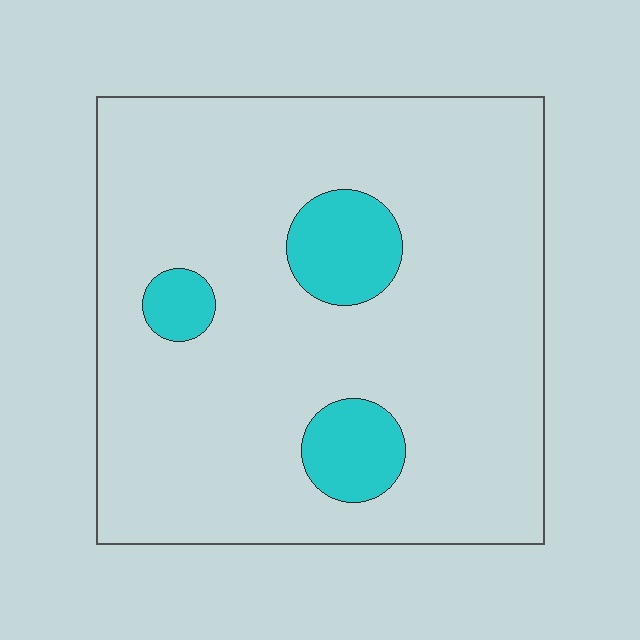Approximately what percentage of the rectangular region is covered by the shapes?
Approximately 10%.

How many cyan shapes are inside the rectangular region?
3.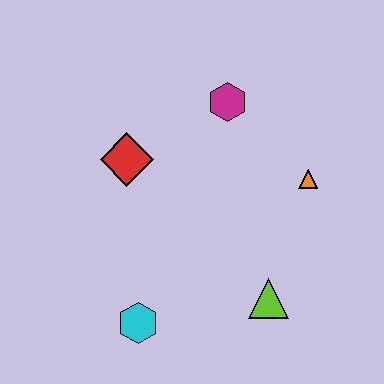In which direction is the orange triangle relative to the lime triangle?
The orange triangle is above the lime triangle.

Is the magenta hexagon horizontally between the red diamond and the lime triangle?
Yes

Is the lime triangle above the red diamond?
No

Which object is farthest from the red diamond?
The lime triangle is farthest from the red diamond.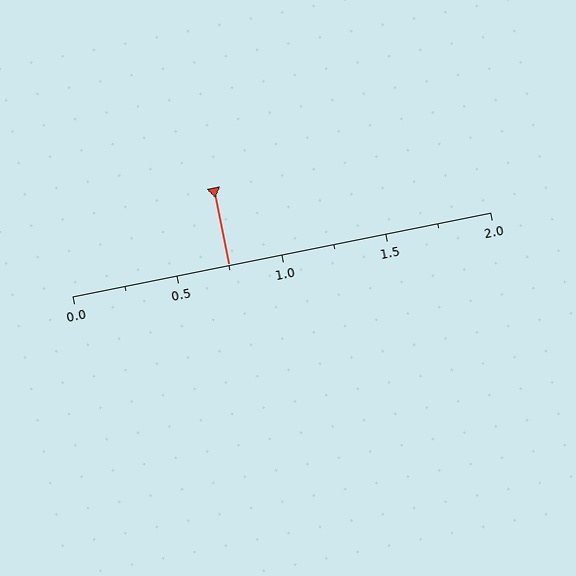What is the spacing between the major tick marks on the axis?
The major ticks are spaced 0.5 apart.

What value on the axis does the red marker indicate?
The marker indicates approximately 0.75.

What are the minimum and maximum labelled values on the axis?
The axis runs from 0.0 to 2.0.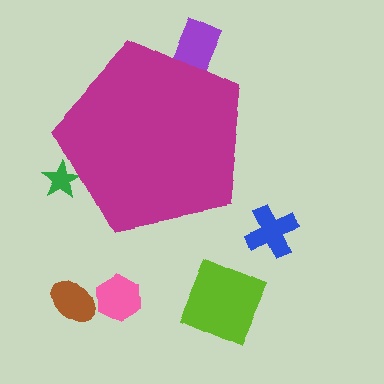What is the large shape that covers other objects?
A magenta pentagon.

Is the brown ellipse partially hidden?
No, the brown ellipse is fully visible.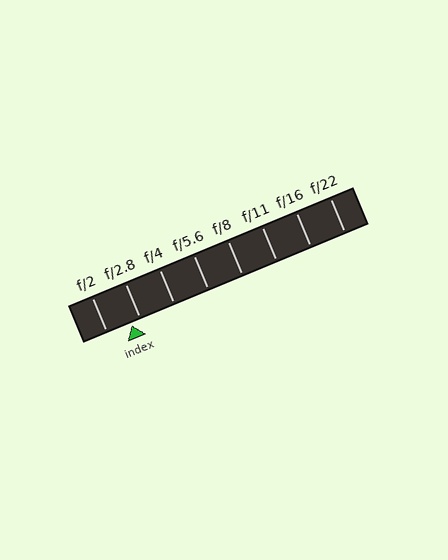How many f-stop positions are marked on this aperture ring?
There are 8 f-stop positions marked.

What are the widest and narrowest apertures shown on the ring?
The widest aperture shown is f/2 and the narrowest is f/22.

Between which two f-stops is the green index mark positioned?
The index mark is between f/2 and f/2.8.